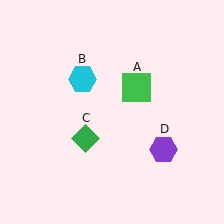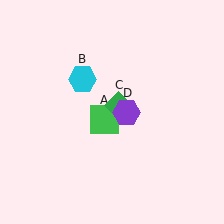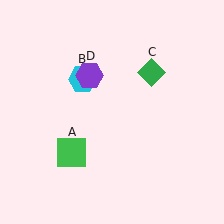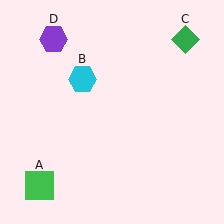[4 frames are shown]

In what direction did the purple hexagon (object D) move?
The purple hexagon (object D) moved up and to the left.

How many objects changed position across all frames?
3 objects changed position: green square (object A), green diamond (object C), purple hexagon (object D).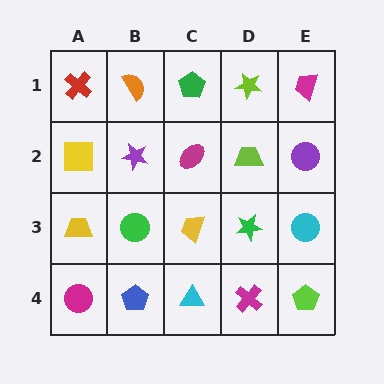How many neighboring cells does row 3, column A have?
3.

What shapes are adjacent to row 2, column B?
An orange semicircle (row 1, column B), a green circle (row 3, column B), a yellow square (row 2, column A), a magenta ellipse (row 2, column C).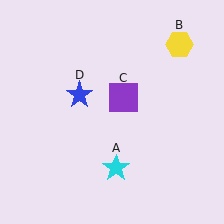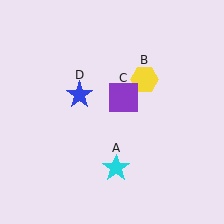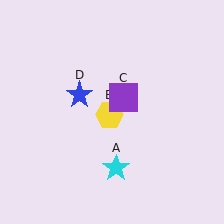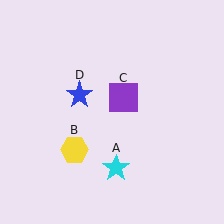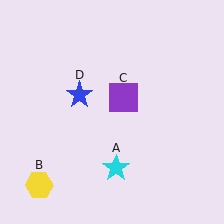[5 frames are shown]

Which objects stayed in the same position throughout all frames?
Cyan star (object A) and purple square (object C) and blue star (object D) remained stationary.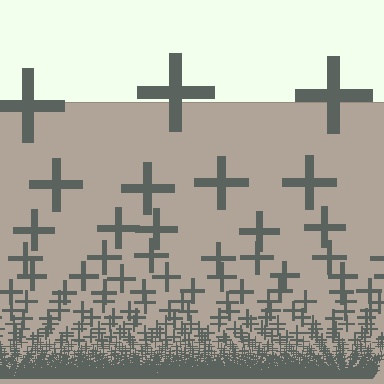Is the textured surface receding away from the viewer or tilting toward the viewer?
The surface appears to tilt toward the viewer. Texture elements get larger and sparser toward the top.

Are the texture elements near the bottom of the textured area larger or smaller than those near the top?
Smaller. The gradient is inverted — elements near the bottom are smaller and denser.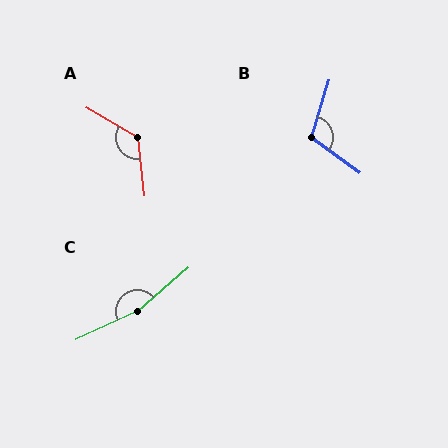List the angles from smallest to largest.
B (109°), A (126°), C (164°).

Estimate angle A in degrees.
Approximately 126 degrees.